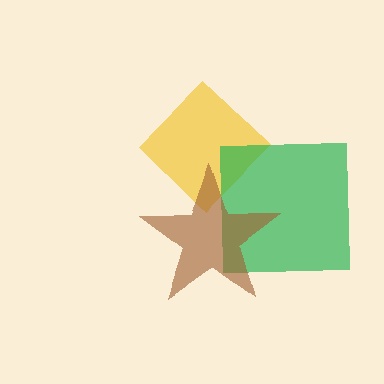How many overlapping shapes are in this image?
There are 3 overlapping shapes in the image.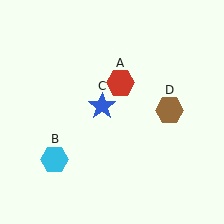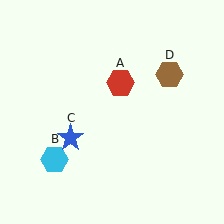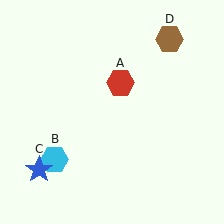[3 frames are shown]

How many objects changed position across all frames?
2 objects changed position: blue star (object C), brown hexagon (object D).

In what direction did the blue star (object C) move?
The blue star (object C) moved down and to the left.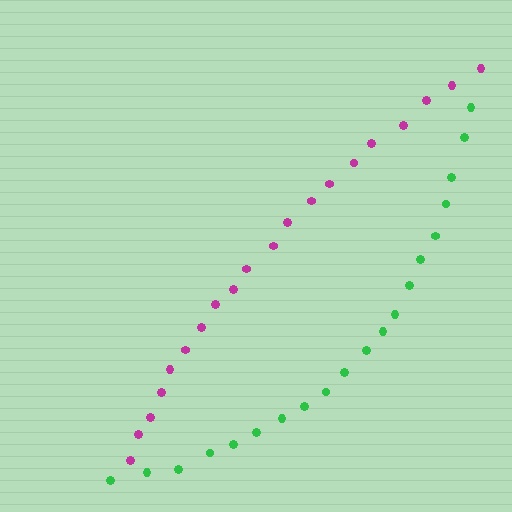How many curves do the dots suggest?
There are 2 distinct paths.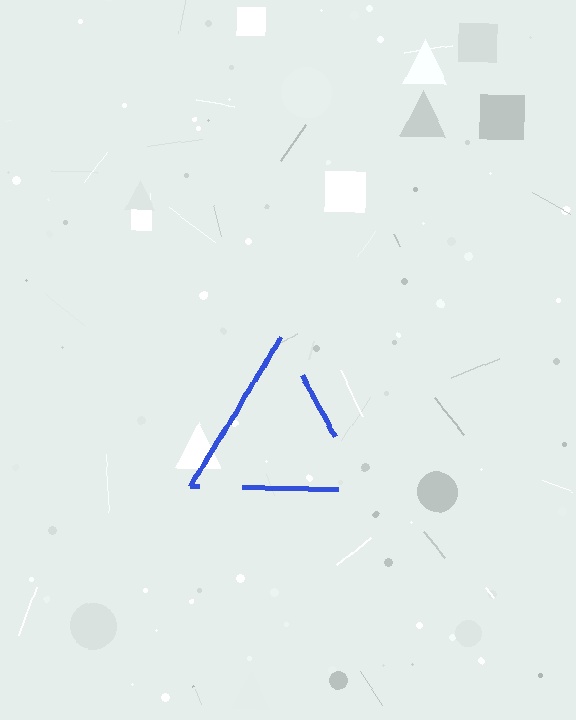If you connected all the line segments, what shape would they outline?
They would outline a triangle.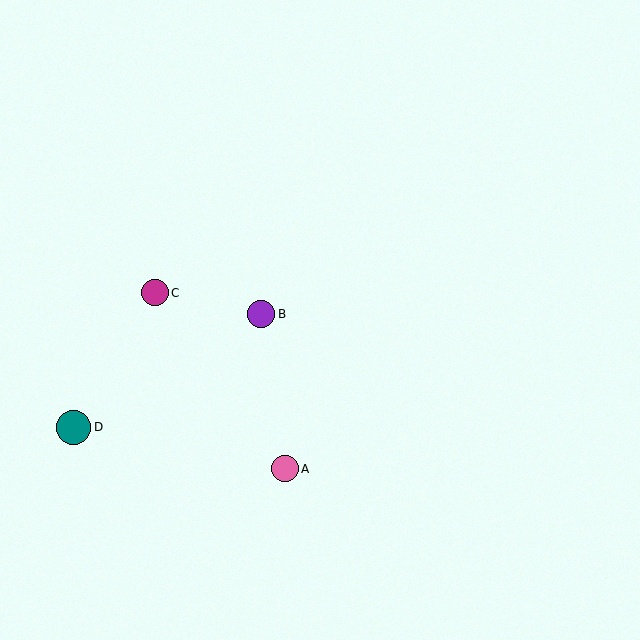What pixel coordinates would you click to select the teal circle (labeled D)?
Click at (74, 427) to select the teal circle D.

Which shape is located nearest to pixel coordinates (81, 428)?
The teal circle (labeled D) at (74, 427) is nearest to that location.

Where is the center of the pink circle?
The center of the pink circle is at (285, 469).